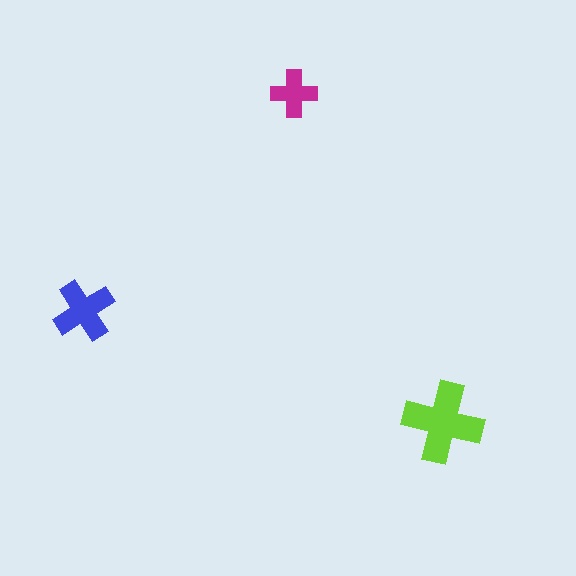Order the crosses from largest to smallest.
the lime one, the blue one, the magenta one.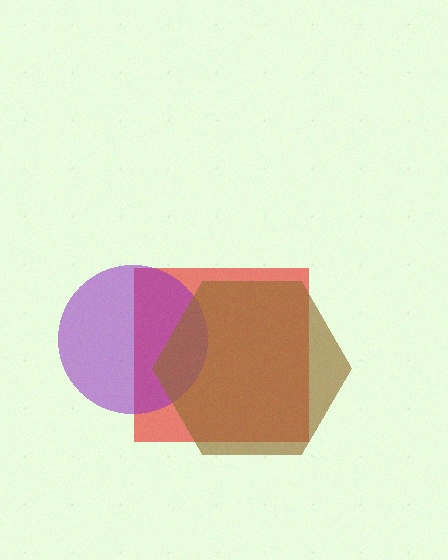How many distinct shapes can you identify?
There are 3 distinct shapes: a red square, a purple circle, a brown hexagon.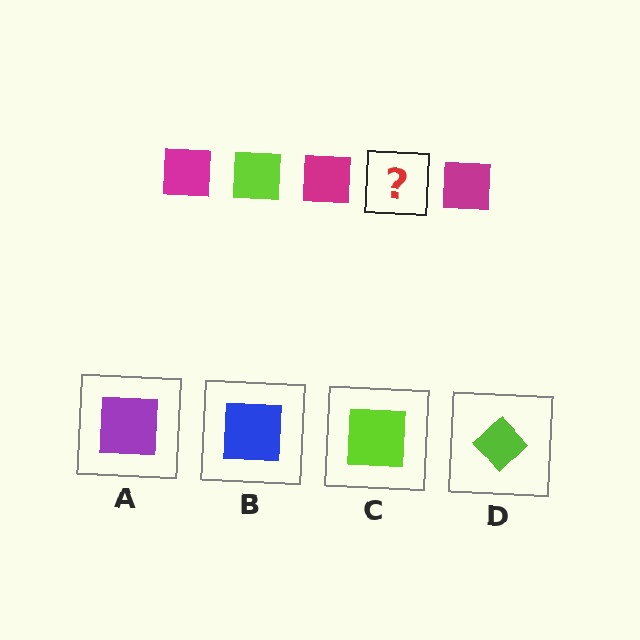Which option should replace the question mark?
Option C.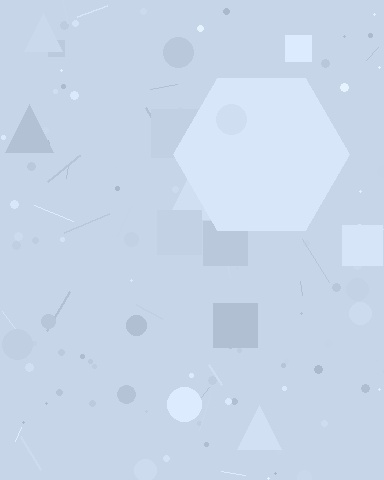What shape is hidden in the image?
A hexagon is hidden in the image.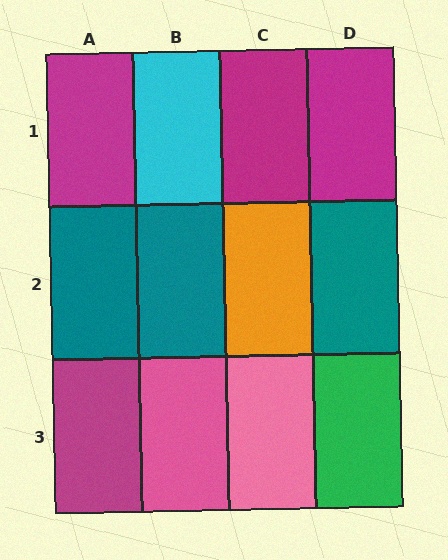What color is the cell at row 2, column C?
Orange.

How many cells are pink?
2 cells are pink.